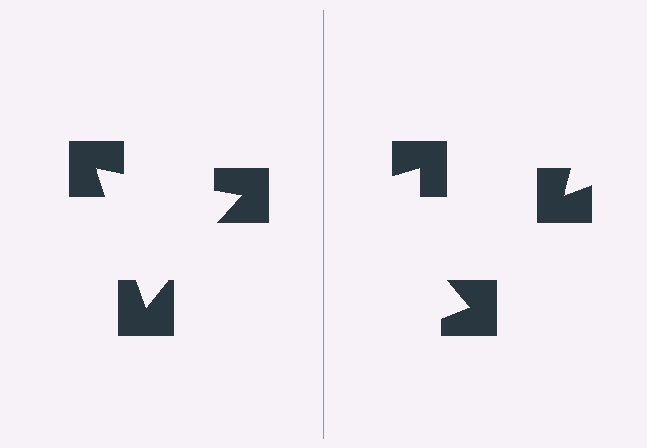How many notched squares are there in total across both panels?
6 — 3 on each side.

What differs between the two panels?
The notched squares are positioned identically on both sides; only the wedge orientations differ. On the left they align to a triangle; on the right they are misaligned.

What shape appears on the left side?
An illusory triangle.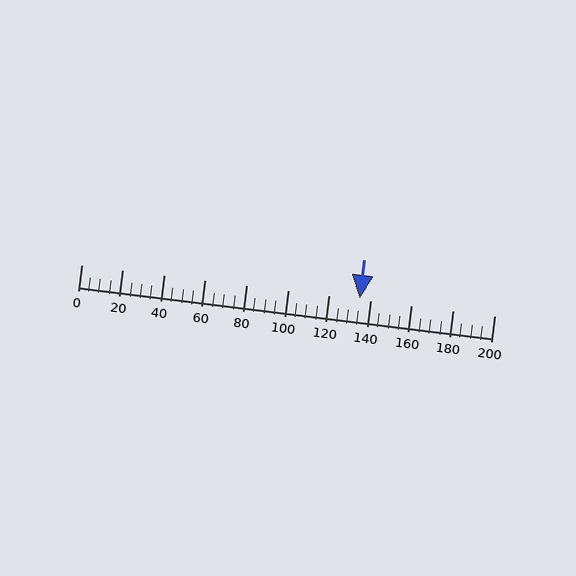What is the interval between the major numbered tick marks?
The major tick marks are spaced 20 units apart.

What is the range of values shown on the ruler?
The ruler shows values from 0 to 200.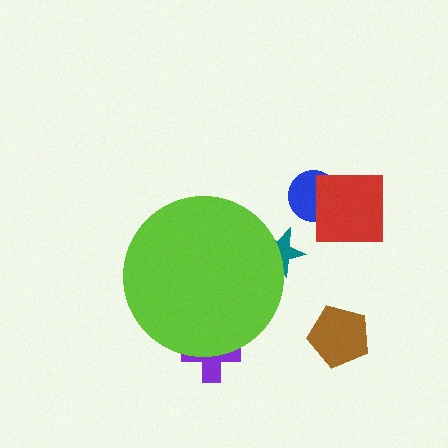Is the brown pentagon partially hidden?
No, the brown pentagon is fully visible.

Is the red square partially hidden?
No, the red square is fully visible.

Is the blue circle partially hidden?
No, the blue circle is fully visible.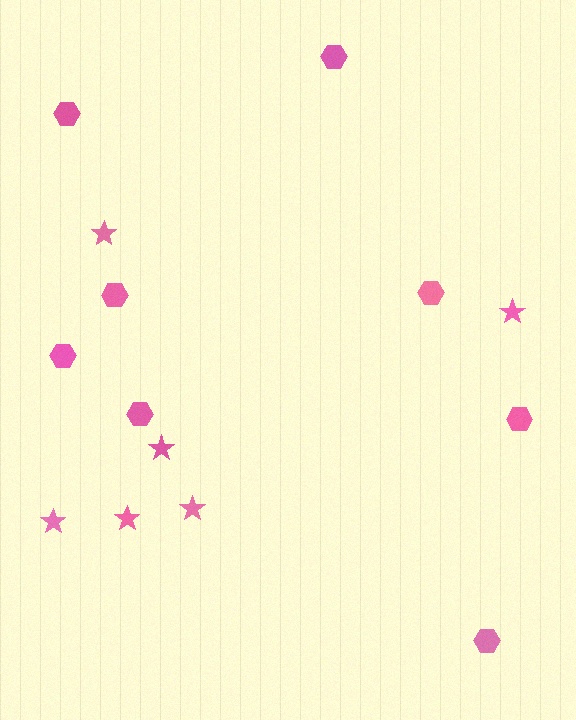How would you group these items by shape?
There are 2 groups: one group of hexagons (8) and one group of stars (6).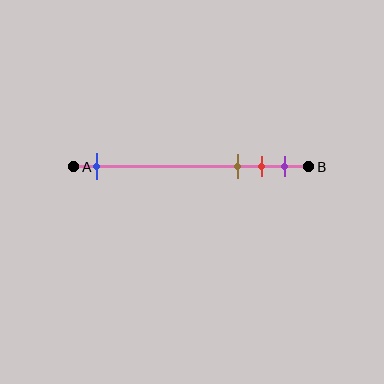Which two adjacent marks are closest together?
The red and purple marks are the closest adjacent pair.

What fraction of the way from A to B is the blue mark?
The blue mark is approximately 10% (0.1) of the way from A to B.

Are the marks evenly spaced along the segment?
No, the marks are not evenly spaced.